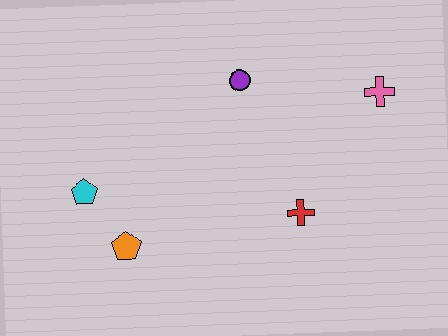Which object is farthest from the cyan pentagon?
The pink cross is farthest from the cyan pentagon.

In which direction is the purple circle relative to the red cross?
The purple circle is above the red cross.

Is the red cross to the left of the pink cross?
Yes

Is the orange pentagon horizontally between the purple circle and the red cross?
No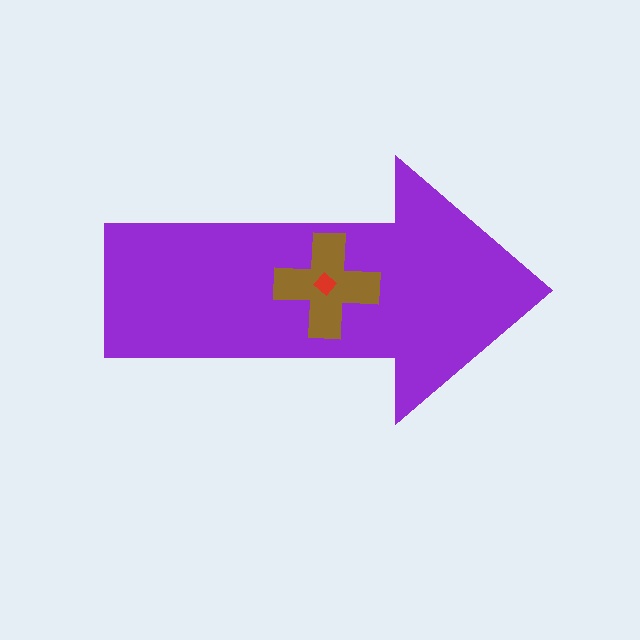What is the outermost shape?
The purple arrow.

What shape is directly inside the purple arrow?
The brown cross.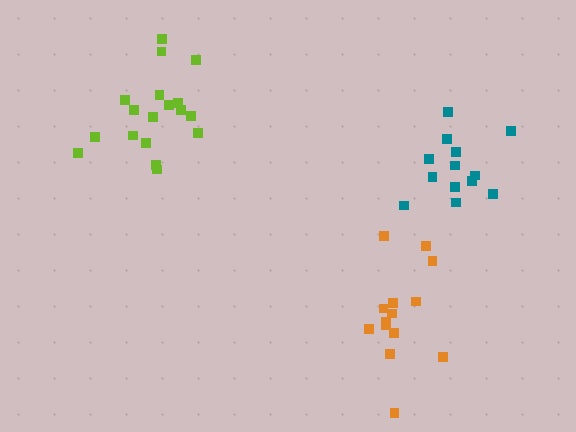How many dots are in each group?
Group 1: 13 dots, Group 2: 18 dots, Group 3: 14 dots (45 total).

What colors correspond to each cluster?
The clusters are colored: teal, lime, orange.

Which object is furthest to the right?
The teal cluster is rightmost.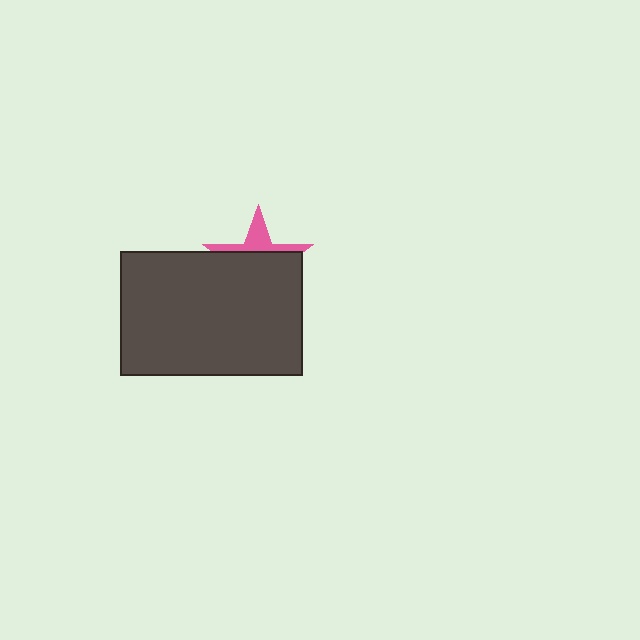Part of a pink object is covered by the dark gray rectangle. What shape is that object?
It is a star.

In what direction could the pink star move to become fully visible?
The pink star could move up. That would shift it out from behind the dark gray rectangle entirely.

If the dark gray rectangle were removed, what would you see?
You would see the complete pink star.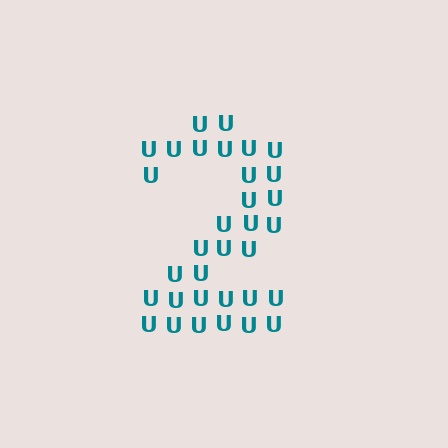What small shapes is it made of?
It is made of small letter U's.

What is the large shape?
The large shape is the digit 2.